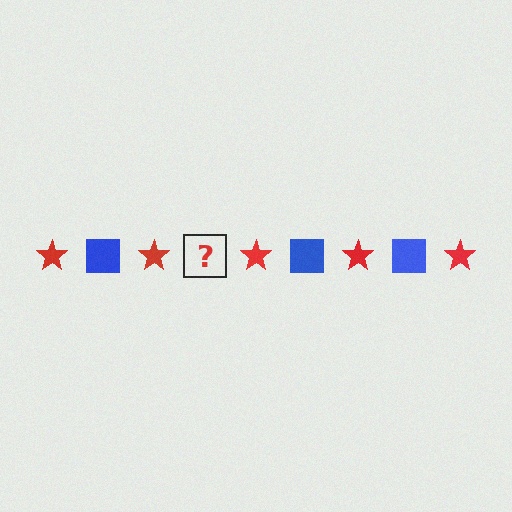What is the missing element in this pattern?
The missing element is a blue square.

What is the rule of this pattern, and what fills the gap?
The rule is that the pattern alternates between red star and blue square. The gap should be filled with a blue square.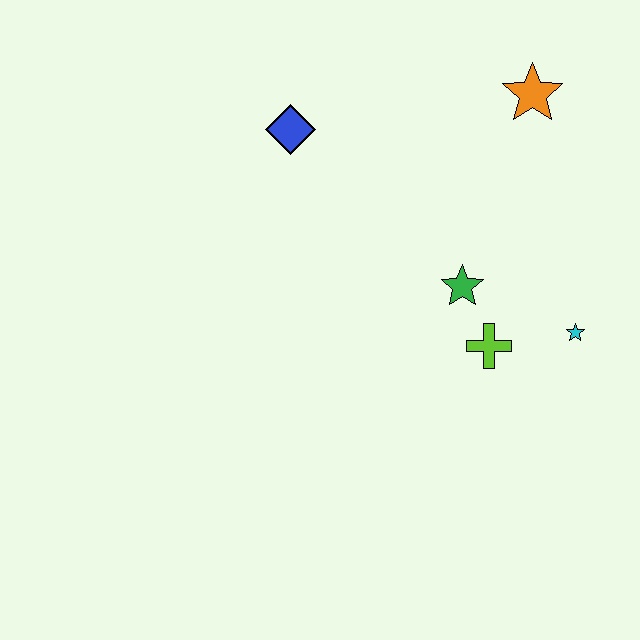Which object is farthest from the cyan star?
The blue diamond is farthest from the cyan star.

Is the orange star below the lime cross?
No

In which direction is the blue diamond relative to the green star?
The blue diamond is to the left of the green star.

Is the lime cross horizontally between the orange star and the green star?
Yes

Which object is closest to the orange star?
The green star is closest to the orange star.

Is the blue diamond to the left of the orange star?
Yes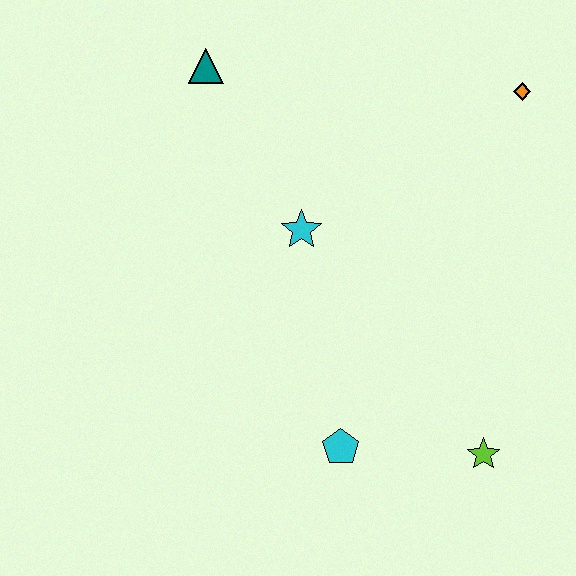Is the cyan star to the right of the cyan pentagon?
No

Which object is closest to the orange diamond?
The cyan star is closest to the orange diamond.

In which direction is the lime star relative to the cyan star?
The lime star is below the cyan star.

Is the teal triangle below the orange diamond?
No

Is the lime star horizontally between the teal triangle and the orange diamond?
Yes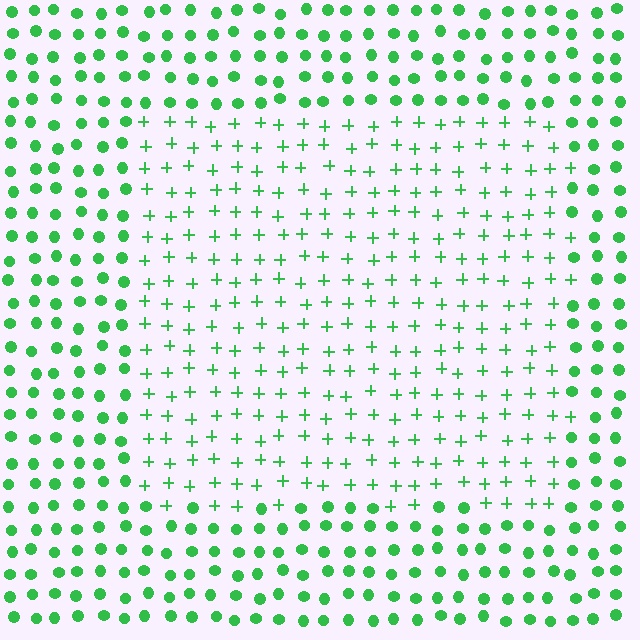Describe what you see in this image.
The image is filled with small green elements arranged in a uniform grid. A rectangle-shaped region contains plus signs, while the surrounding area contains circles. The boundary is defined purely by the change in element shape.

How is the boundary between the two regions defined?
The boundary is defined by a change in element shape: plus signs inside vs. circles outside. All elements share the same color and spacing.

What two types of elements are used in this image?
The image uses plus signs inside the rectangle region and circles outside it.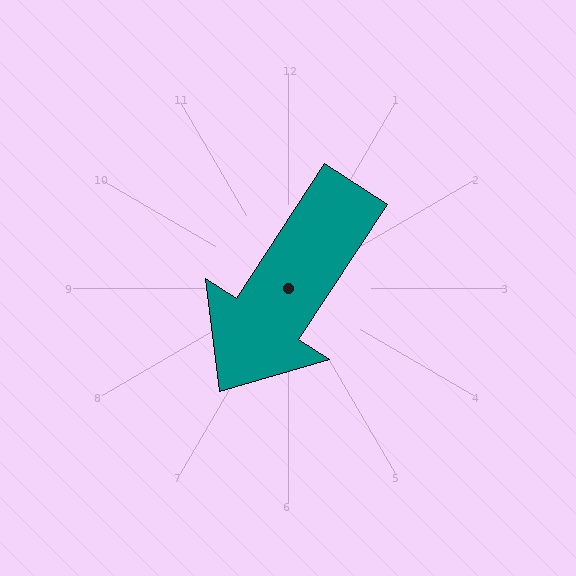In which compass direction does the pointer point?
Southwest.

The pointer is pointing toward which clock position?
Roughly 7 o'clock.